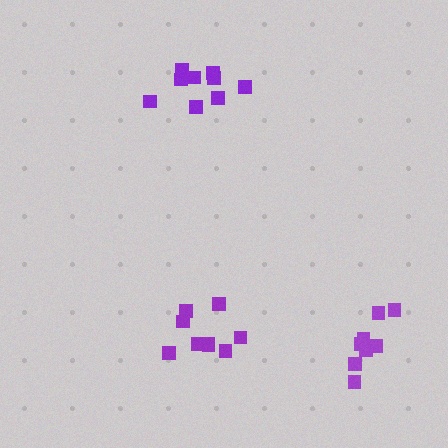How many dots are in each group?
Group 1: 9 dots, Group 2: 8 dots, Group 3: 9 dots (26 total).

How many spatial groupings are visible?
There are 3 spatial groupings.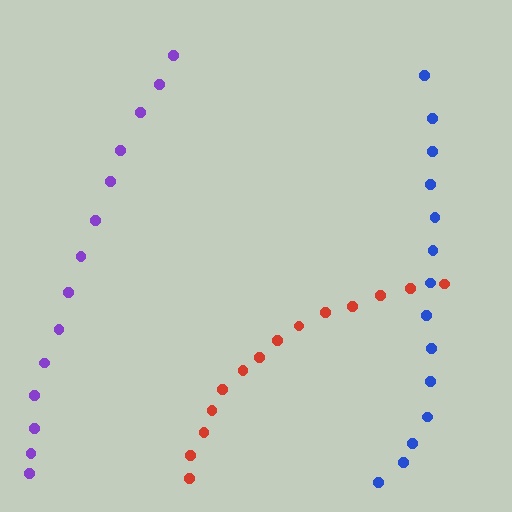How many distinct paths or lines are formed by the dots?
There are 3 distinct paths.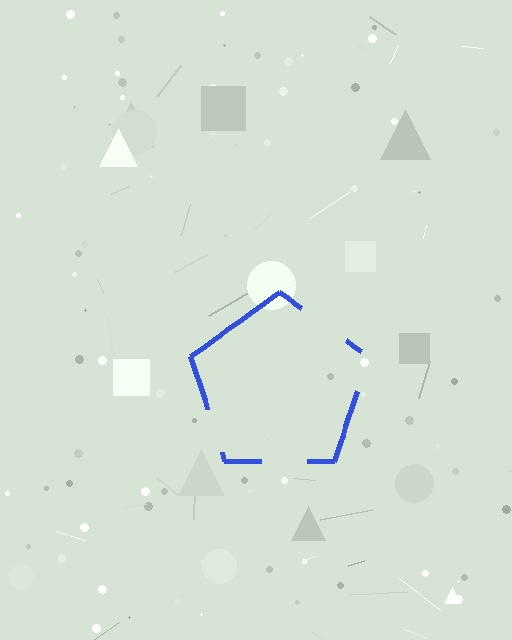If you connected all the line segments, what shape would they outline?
They would outline a pentagon.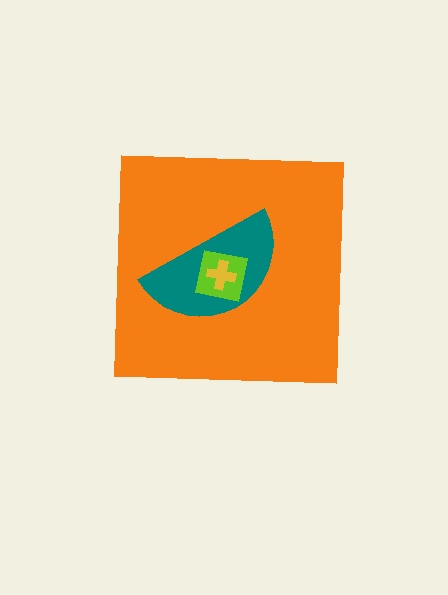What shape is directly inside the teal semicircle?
The lime square.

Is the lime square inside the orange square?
Yes.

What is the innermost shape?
The yellow cross.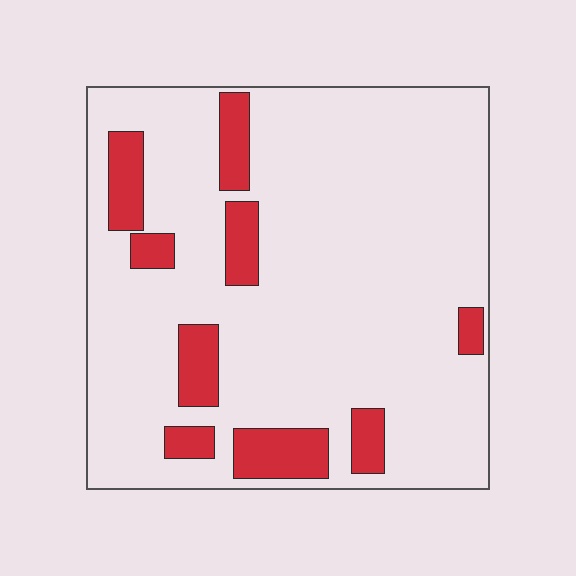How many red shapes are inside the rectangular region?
9.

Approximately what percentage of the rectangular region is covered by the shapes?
Approximately 15%.